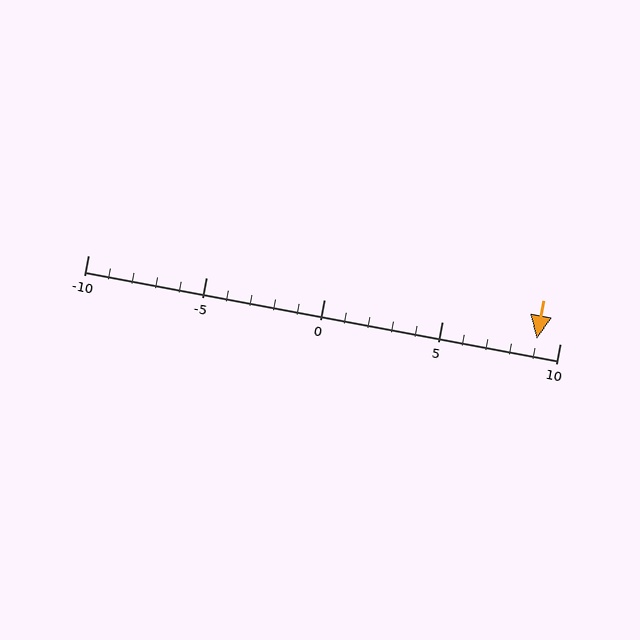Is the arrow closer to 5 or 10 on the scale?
The arrow is closer to 10.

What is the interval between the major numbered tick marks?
The major tick marks are spaced 5 units apart.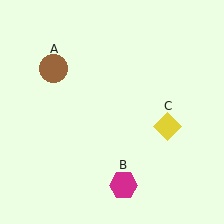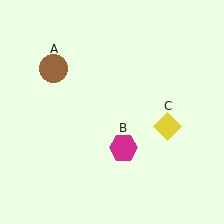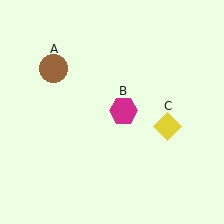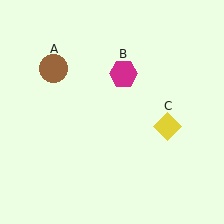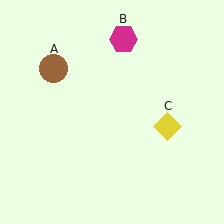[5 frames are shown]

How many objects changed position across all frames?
1 object changed position: magenta hexagon (object B).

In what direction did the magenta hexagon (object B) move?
The magenta hexagon (object B) moved up.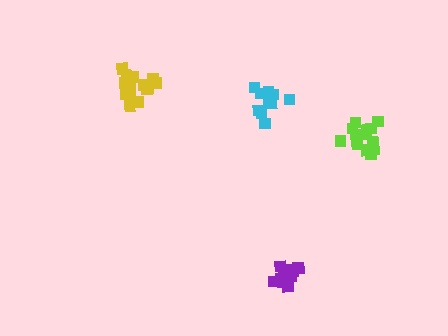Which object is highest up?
The yellow cluster is topmost.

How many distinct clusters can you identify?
There are 4 distinct clusters.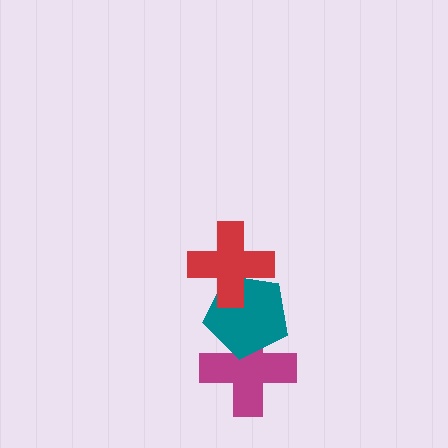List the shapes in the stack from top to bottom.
From top to bottom: the red cross, the teal pentagon, the magenta cross.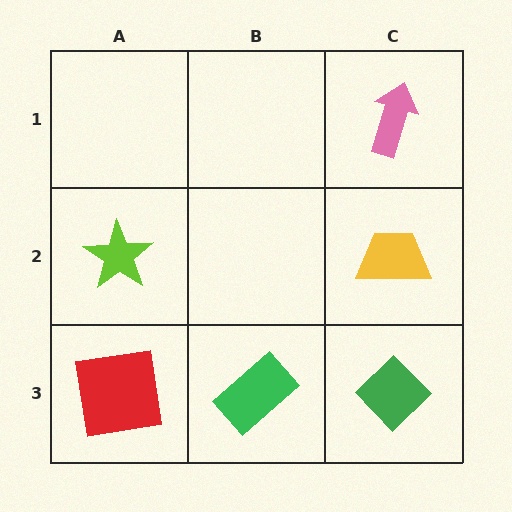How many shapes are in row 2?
2 shapes.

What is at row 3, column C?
A green diamond.